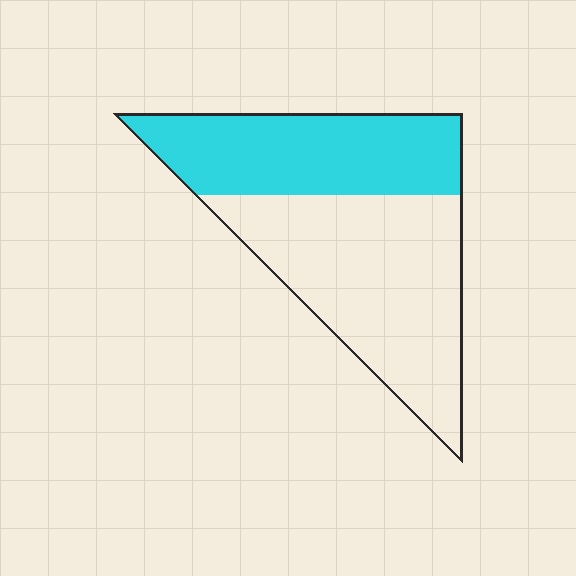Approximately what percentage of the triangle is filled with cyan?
Approximately 40%.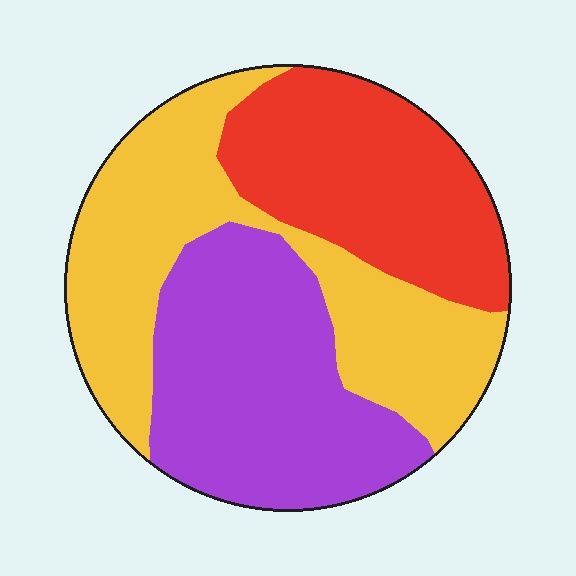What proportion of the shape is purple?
Purple covers about 35% of the shape.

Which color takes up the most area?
Yellow, at roughly 40%.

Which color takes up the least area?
Red, at roughly 30%.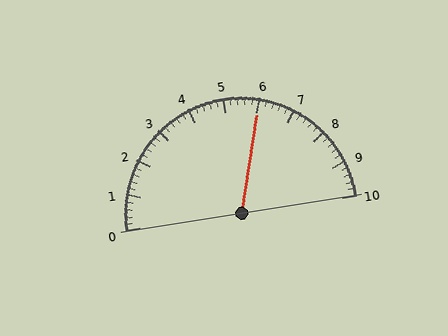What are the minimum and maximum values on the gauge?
The gauge ranges from 0 to 10.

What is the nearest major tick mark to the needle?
The nearest major tick mark is 6.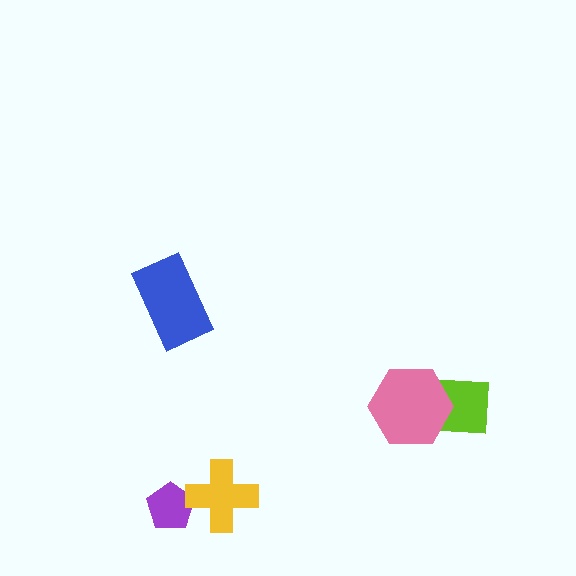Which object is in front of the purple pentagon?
The yellow cross is in front of the purple pentagon.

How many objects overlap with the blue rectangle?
0 objects overlap with the blue rectangle.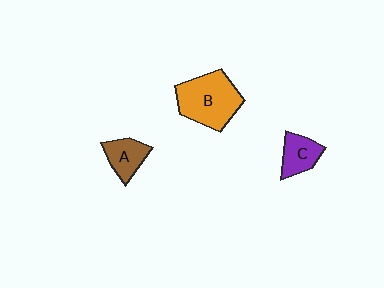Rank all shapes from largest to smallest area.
From largest to smallest: B (orange), C (purple), A (brown).